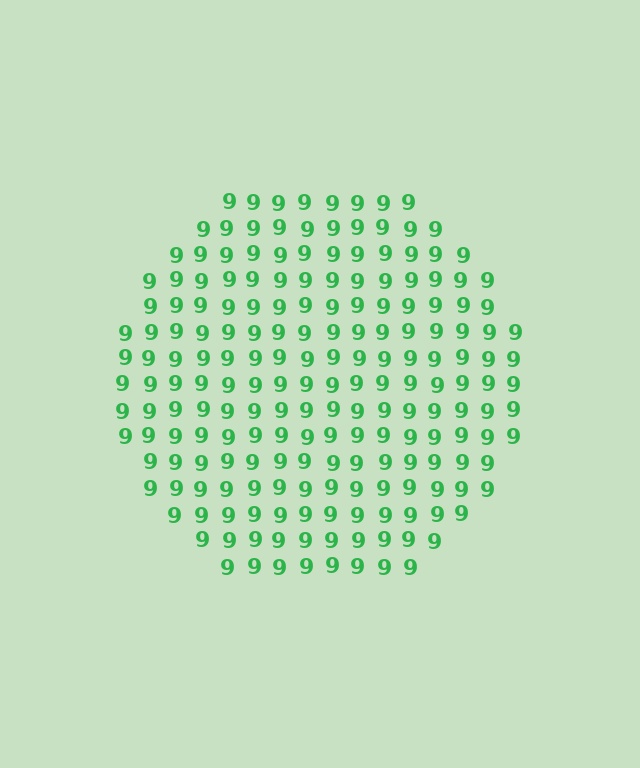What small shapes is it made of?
It is made of small digit 9's.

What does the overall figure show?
The overall figure shows a circle.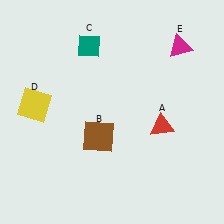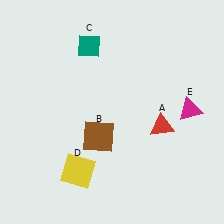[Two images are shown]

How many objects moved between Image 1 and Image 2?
2 objects moved between the two images.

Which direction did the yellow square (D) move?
The yellow square (D) moved down.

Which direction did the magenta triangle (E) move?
The magenta triangle (E) moved down.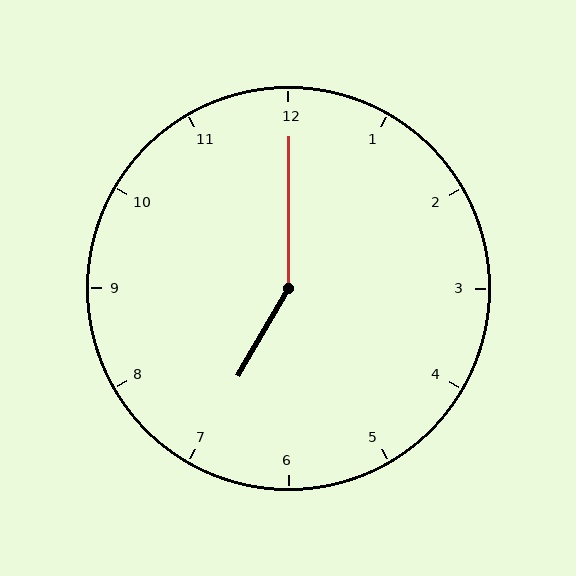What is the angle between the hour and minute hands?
Approximately 150 degrees.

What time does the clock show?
7:00.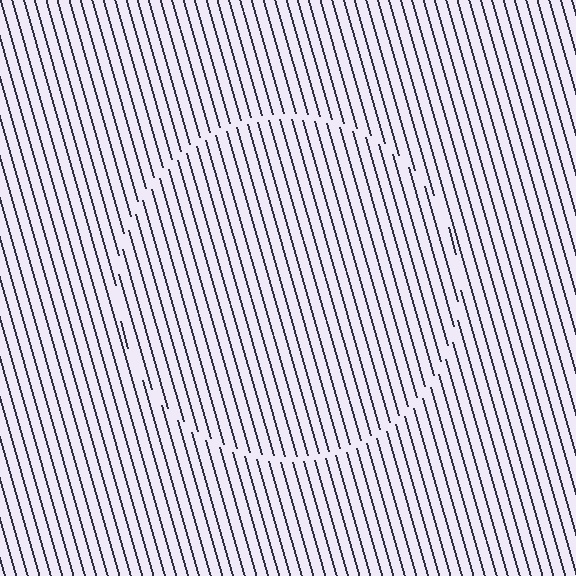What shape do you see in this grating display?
An illusory circle. The interior of the shape contains the same grating, shifted by half a period — the contour is defined by the phase discontinuity where line-ends from the inner and outer gratings abut.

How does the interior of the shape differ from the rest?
The interior of the shape contains the same grating, shifted by half a period — the contour is defined by the phase discontinuity where line-ends from the inner and outer gratings abut.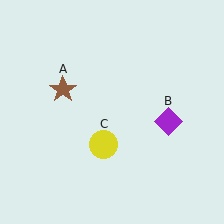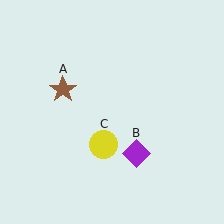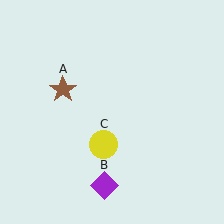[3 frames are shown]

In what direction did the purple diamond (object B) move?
The purple diamond (object B) moved down and to the left.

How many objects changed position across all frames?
1 object changed position: purple diamond (object B).